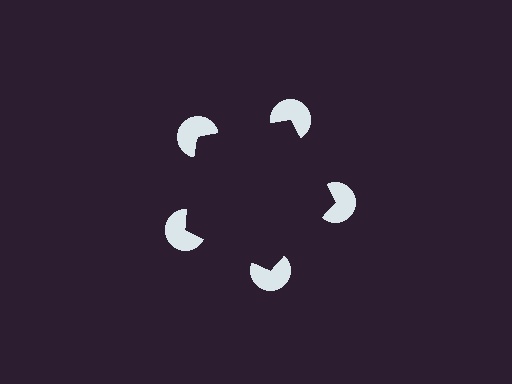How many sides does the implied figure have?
5 sides.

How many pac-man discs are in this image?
There are 5 — one at each vertex of the illusory pentagon.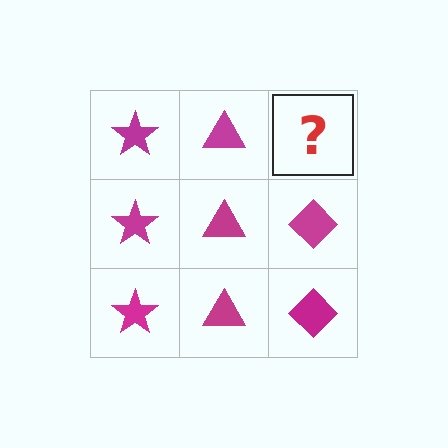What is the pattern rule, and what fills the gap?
The rule is that each column has a consistent shape. The gap should be filled with a magenta diamond.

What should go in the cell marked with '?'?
The missing cell should contain a magenta diamond.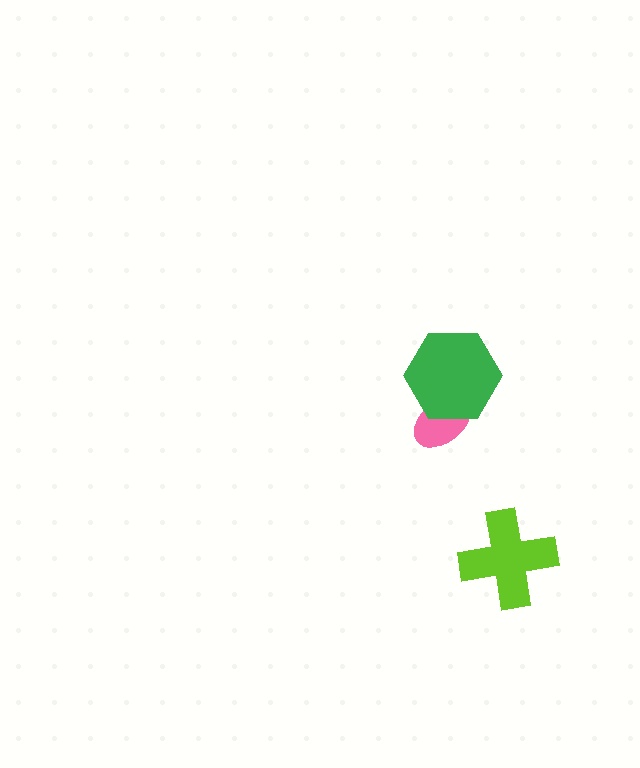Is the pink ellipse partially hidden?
Yes, it is partially covered by another shape.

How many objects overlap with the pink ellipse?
1 object overlaps with the pink ellipse.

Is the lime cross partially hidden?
No, no other shape covers it.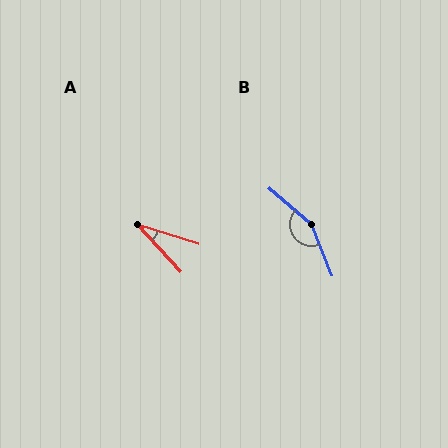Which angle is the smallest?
A, at approximately 29 degrees.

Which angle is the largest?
B, at approximately 152 degrees.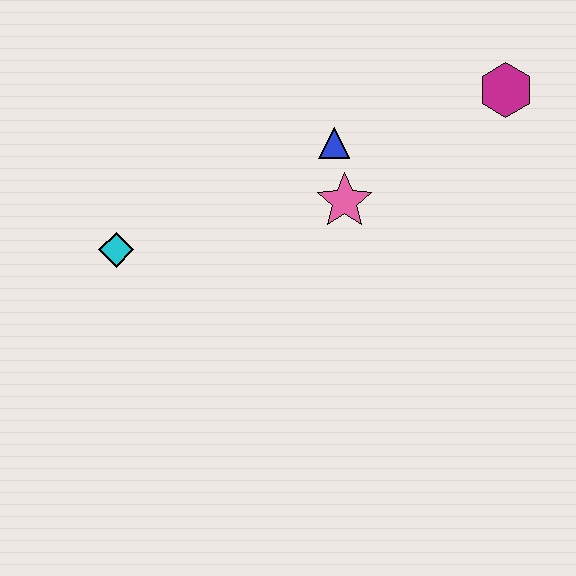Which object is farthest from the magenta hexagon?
The cyan diamond is farthest from the magenta hexagon.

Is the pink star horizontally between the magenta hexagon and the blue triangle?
Yes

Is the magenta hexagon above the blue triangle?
Yes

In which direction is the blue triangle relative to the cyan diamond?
The blue triangle is to the right of the cyan diamond.